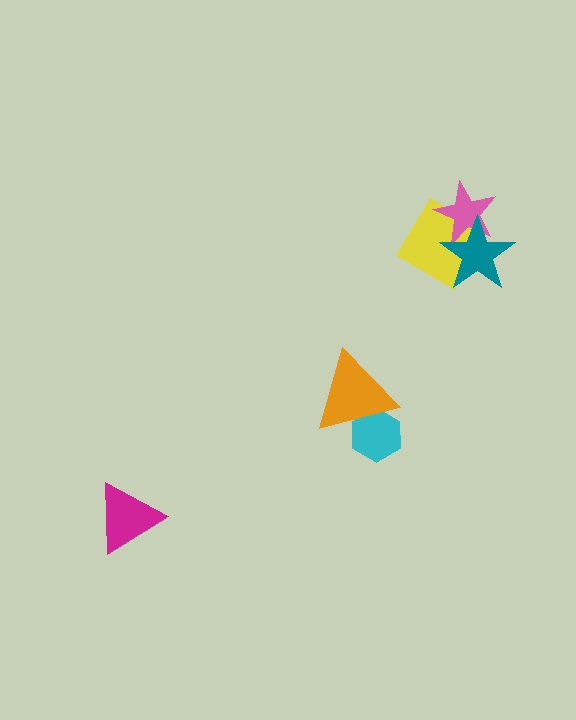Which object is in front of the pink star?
The teal star is in front of the pink star.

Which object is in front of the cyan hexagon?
The orange triangle is in front of the cyan hexagon.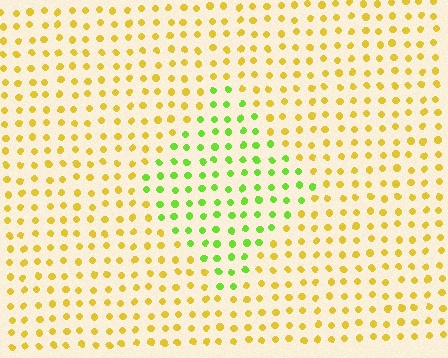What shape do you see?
I see a diamond.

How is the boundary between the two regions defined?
The boundary is defined purely by a slight shift in hue (about 50 degrees). Spacing, size, and orientation are identical on both sides.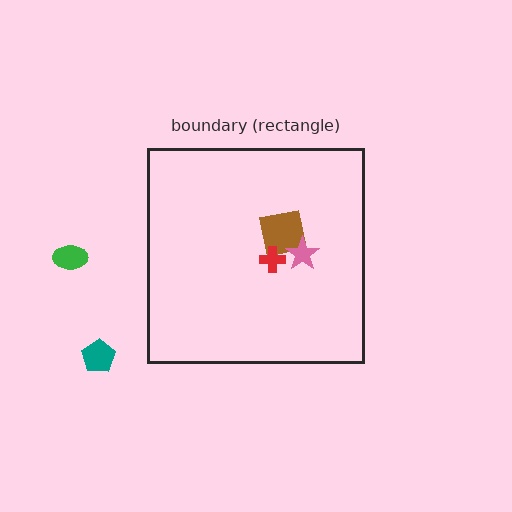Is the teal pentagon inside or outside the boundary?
Outside.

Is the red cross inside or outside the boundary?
Inside.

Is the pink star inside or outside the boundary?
Inside.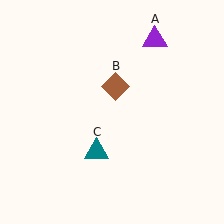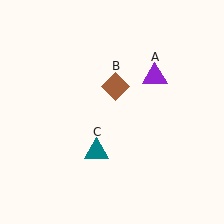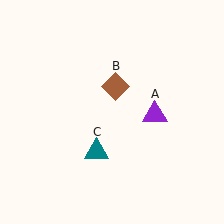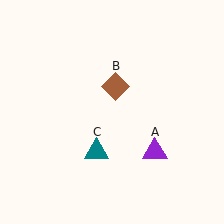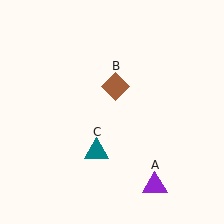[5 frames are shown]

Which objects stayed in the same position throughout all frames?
Brown diamond (object B) and teal triangle (object C) remained stationary.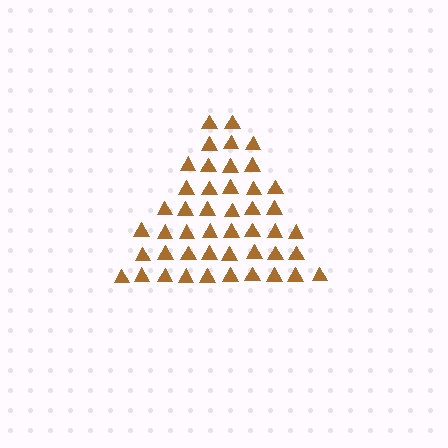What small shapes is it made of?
It is made of small triangles.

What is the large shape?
The large shape is a triangle.